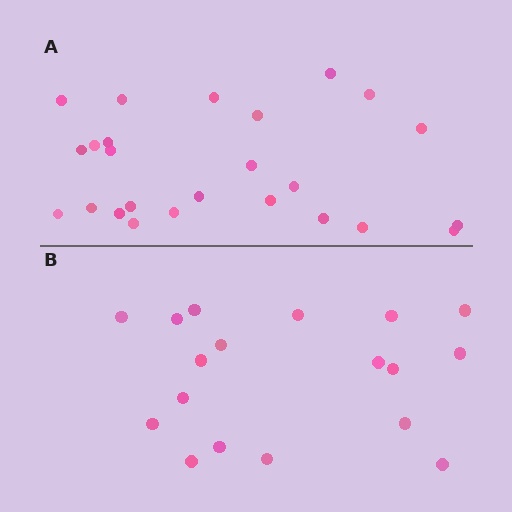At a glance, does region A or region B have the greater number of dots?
Region A (the top region) has more dots.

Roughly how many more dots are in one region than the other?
Region A has roughly 8 or so more dots than region B.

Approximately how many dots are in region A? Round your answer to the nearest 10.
About 20 dots. (The exact count is 25, which rounds to 20.)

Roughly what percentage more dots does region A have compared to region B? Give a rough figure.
About 40% more.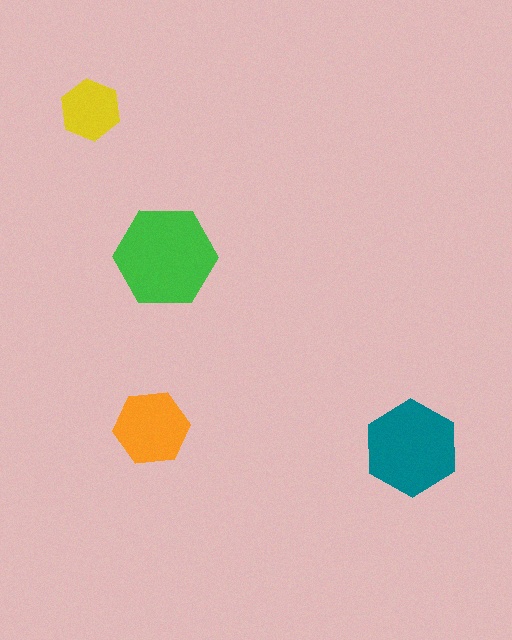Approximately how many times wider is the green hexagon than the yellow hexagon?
About 1.5 times wider.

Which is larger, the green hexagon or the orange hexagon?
The green one.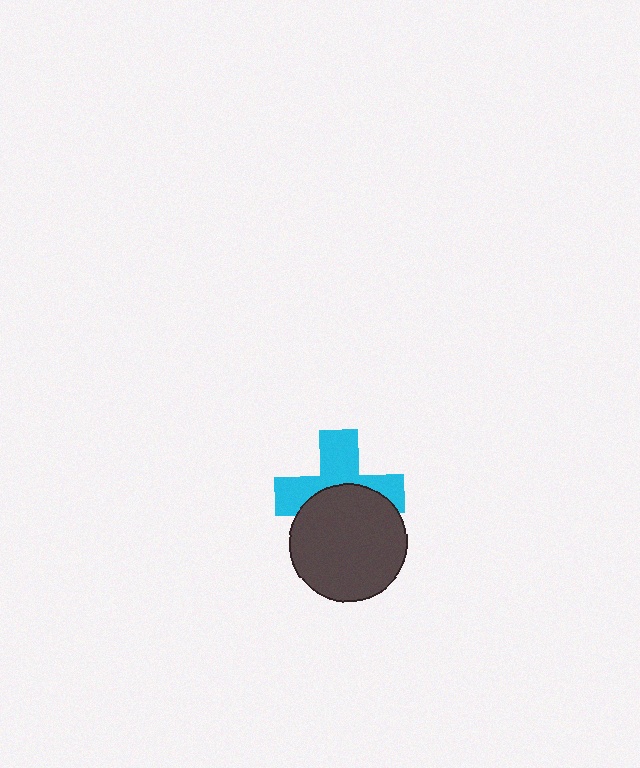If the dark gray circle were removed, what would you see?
You would see the complete cyan cross.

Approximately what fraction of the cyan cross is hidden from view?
Roughly 47% of the cyan cross is hidden behind the dark gray circle.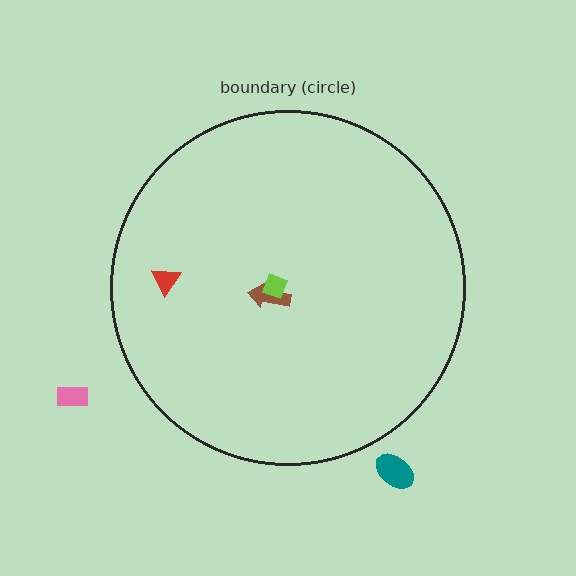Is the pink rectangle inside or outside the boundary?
Outside.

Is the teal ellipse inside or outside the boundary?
Outside.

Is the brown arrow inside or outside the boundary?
Inside.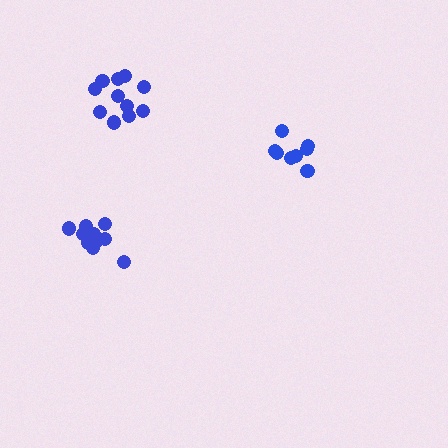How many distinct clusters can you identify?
There are 3 distinct clusters.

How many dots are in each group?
Group 1: 8 dots, Group 2: 12 dots, Group 3: 11 dots (31 total).